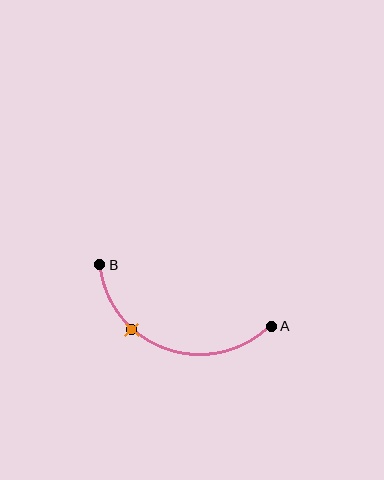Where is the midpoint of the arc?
The arc midpoint is the point on the curve farthest from the straight line joining A and B. It sits below that line.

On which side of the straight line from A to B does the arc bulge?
The arc bulges below the straight line connecting A and B.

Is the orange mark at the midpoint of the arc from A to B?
No. The orange mark lies on the arc but is closer to endpoint B. The arc midpoint would be at the point on the curve equidistant along the arc from both A and B.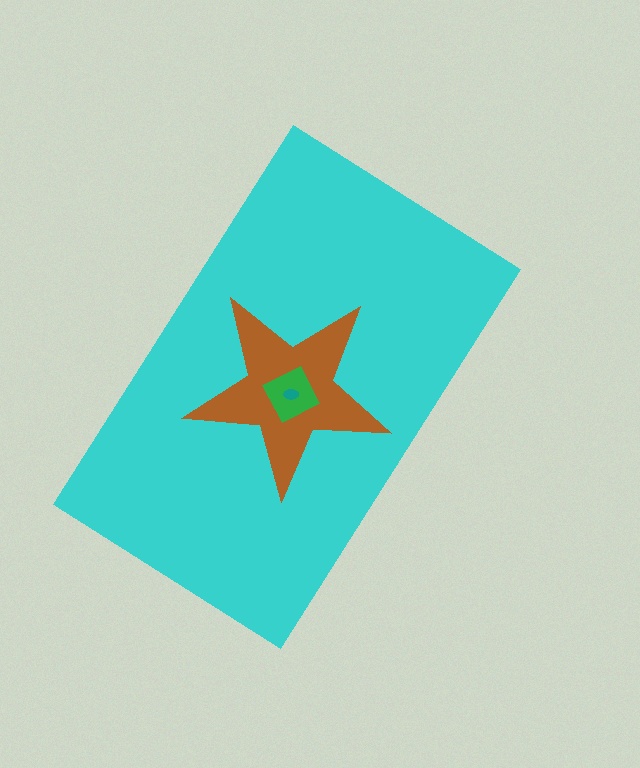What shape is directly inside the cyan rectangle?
The brown star.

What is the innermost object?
The teal ellipse.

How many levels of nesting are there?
4.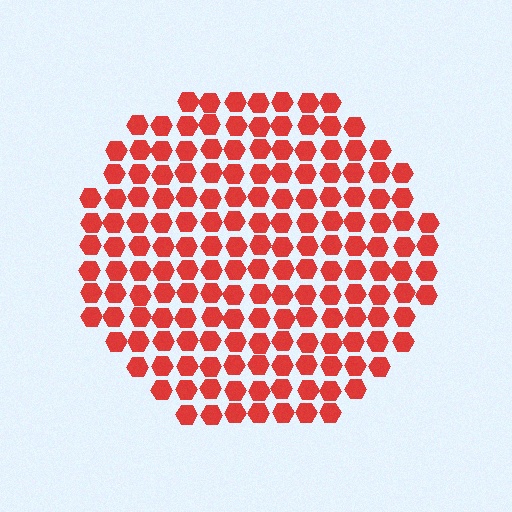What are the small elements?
The small elements are hexagons.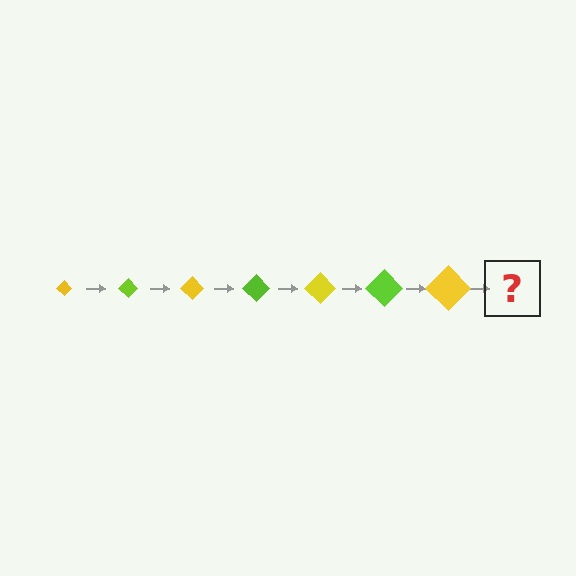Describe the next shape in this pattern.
It should be a lime diamond, larger than the previous one.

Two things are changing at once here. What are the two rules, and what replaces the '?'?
The two rules are that the diamond grows larger each step and the color cycles through yellow and lime. The '?' should be a lime diamond, larger than the previous one.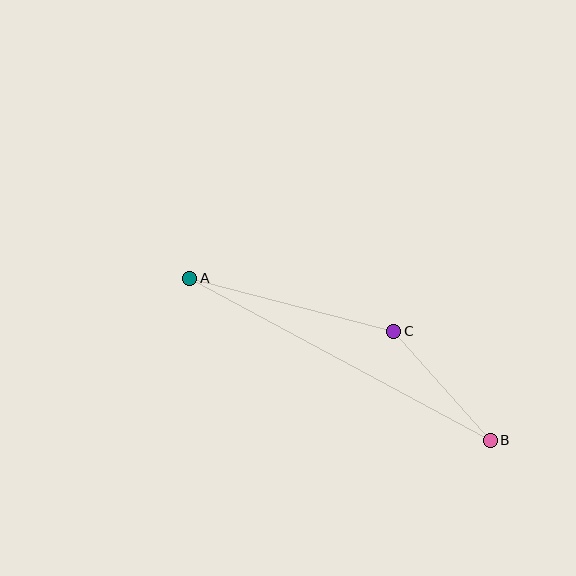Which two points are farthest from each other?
Points A and B are farthest from each other.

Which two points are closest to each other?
Points B and C are closest to each other.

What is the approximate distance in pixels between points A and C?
The distance between A and C is approximately 210 pixels.